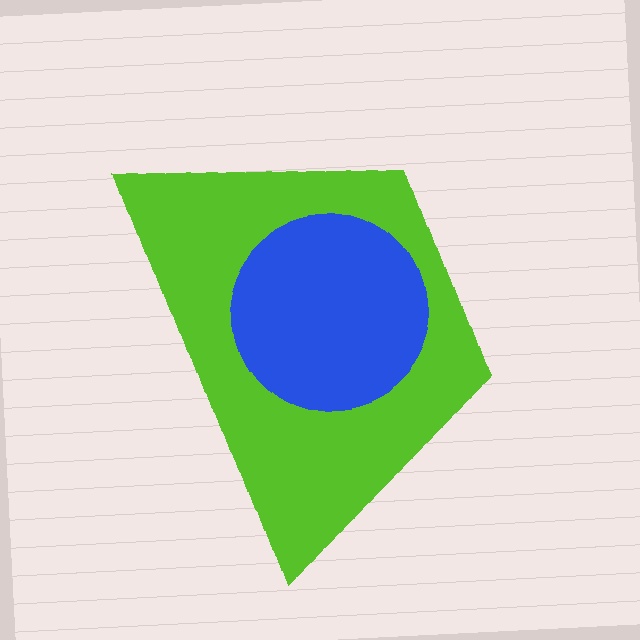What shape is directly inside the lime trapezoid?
The blue circle.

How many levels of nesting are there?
2.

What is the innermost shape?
The blue circle.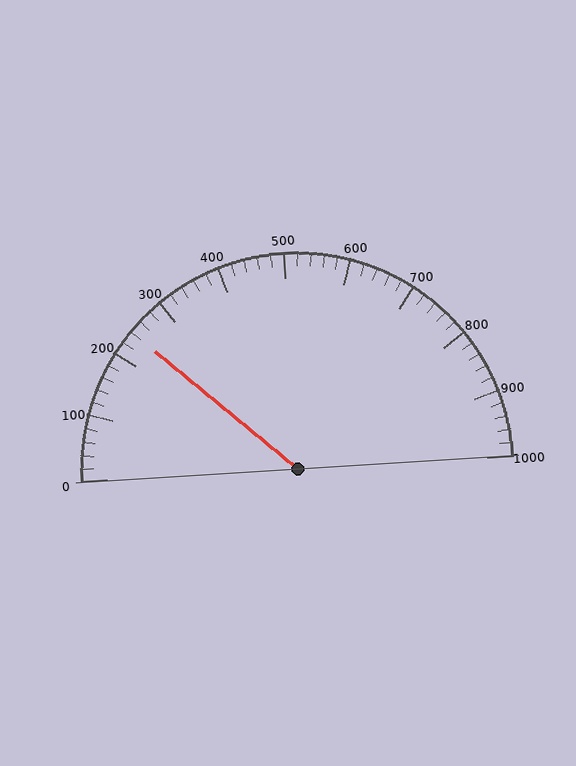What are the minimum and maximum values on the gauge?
The gauge ranges from 0 to 1000.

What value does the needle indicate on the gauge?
The needle indicates approximately 240.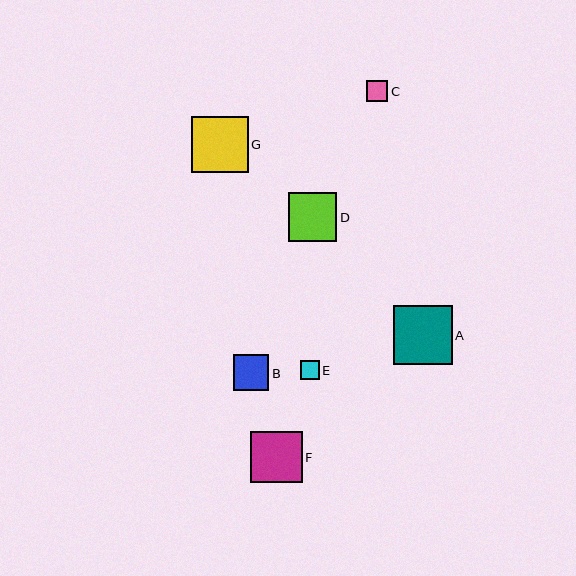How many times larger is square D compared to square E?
Square D is approximately 2.6 times the size of square E.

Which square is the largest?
Square A is the largest with a size of approximately 59 pixels.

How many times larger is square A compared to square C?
Square A is approximately 2.8 times the size of square C.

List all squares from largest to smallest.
From largest to smallest: A, G, F, D, B, C, E.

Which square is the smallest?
Square E is the smallest with a size of approximately 19 pixels.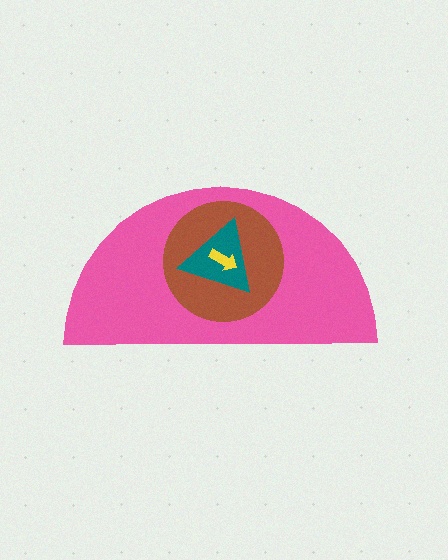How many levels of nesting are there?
4.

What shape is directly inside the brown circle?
The teal triangle.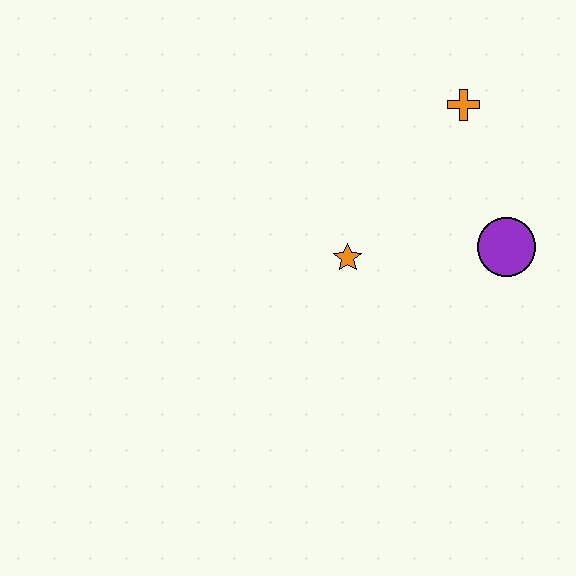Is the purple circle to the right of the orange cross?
Yes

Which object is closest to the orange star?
The purple circle is closest to the orange star.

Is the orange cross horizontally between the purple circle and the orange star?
Yes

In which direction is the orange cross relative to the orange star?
The orange cross is above the orange star.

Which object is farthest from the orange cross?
The orange star is farthest from the orange cross.